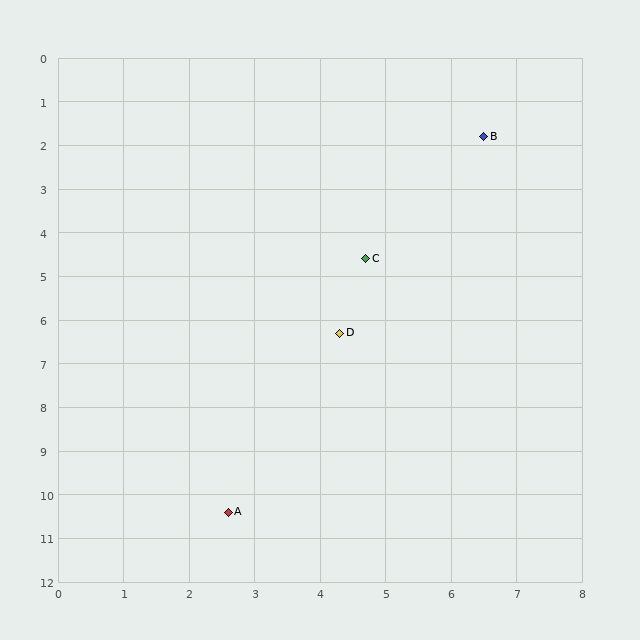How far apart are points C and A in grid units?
Points C and A are about 6.2 grid units apart.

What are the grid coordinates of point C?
Point C is at approximately (4.7, 4.6).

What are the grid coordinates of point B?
Point B is at approximately (6.5, 1.8).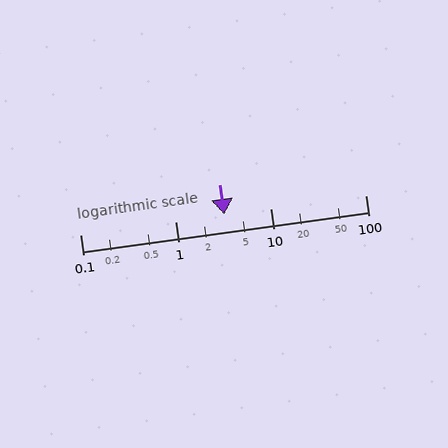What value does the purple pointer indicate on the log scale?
The pointer indicates approximately 3.3.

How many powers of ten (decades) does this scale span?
The scale spans 3 decades, from 0.1 to 100.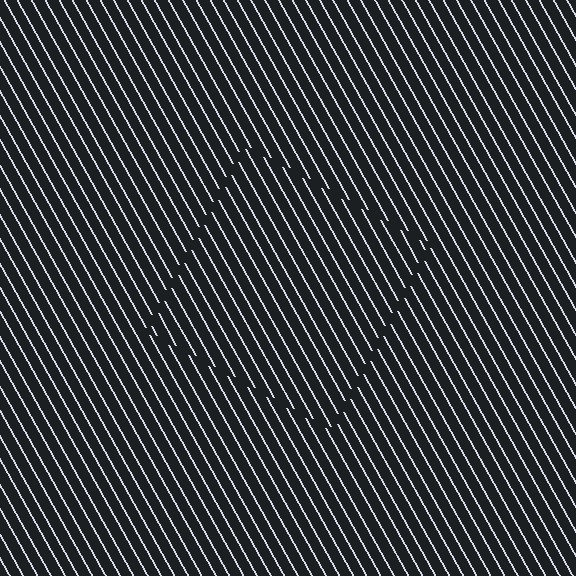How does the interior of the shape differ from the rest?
The interior of the shape contains the same grating, shifted by half a period — the contour is defined by the phase discontinuity where line-ends from the inner and outer gratings abut.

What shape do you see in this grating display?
An illusory square. The interior of the shape contains the same grating, shifted by half a period — the contour is defined by the phase discontinuity where line-ends from the inner and outer gratings abut.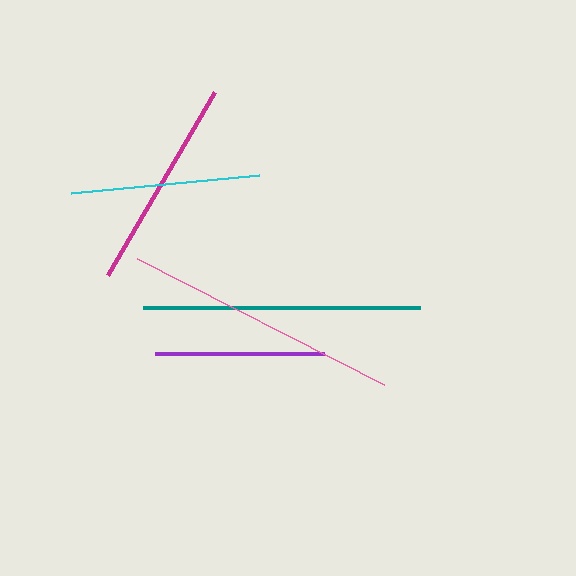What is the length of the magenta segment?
The magenta segment is approximately 212 pixels long.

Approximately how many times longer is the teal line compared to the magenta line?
The teal line is approximately 1.3 times the length of the magenta line.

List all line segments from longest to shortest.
From longest to shortest: teal, pink, magenta, cyan, purple.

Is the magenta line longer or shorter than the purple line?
The magenta line is longer than the purple line.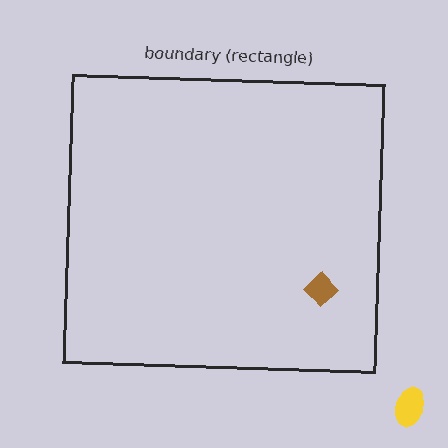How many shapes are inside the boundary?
1 inside, 1 outside.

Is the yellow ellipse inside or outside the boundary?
Outside.